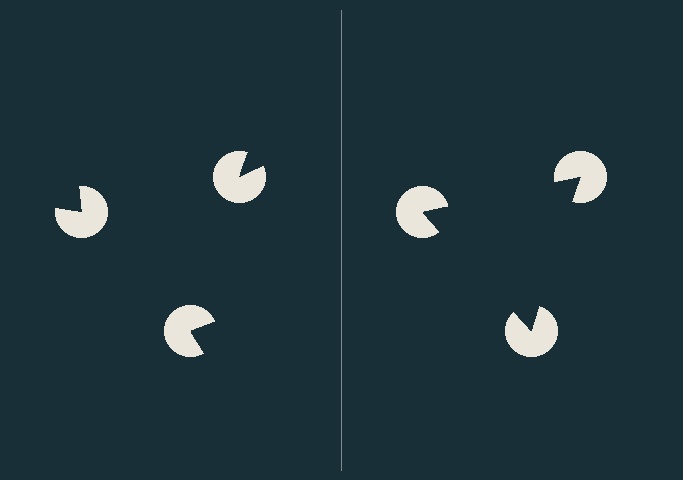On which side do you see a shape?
An illusory triangle appears on the right side. On the left side the wedge cuts are rotated, so no coherent shape forms.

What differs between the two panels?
The pac-man discs are positioned identically on both sides; only the wedge orientations differ. On the right they align to a triangle; on the left they are misaligned.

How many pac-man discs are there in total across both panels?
6 — 3 on each side.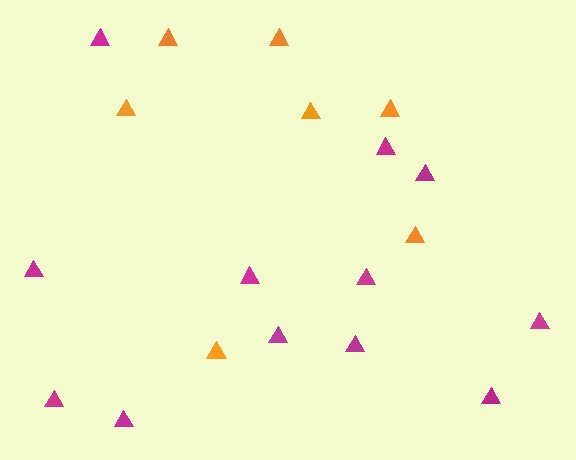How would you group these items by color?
There are 2 groups: one group of magenta triangles (12) and one group of orange triangles (7).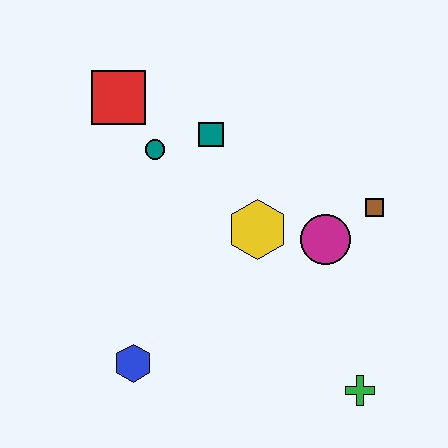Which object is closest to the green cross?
The magenta circle is closest to the green cross.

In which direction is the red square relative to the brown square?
The red square is to the left of the brown square.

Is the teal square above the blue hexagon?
Yes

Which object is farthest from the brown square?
The blue hexagon is farthest from the brown square.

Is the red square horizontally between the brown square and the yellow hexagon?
No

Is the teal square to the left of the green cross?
Yes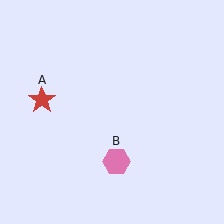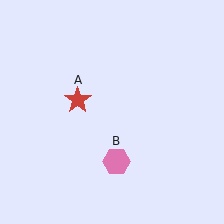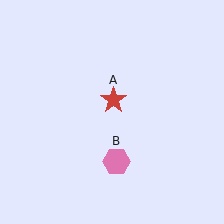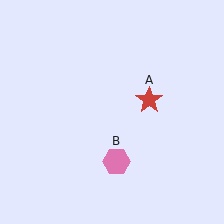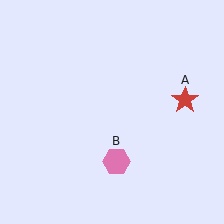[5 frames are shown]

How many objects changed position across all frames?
1 object changed position: red star (object A).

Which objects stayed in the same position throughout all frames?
Pink hexagon (object B) remained stationary.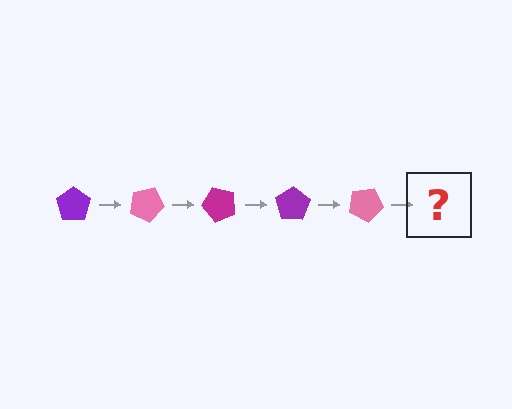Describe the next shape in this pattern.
It should be a magenta pentagon, rotated 125 degrees from the start.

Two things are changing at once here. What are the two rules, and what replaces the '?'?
The two rules are that it rotates 25 degrees each step and the color cycles through purple, pink, and magenta. The '?' should be a magenta pentagon, rotated 125 degrees from the start.